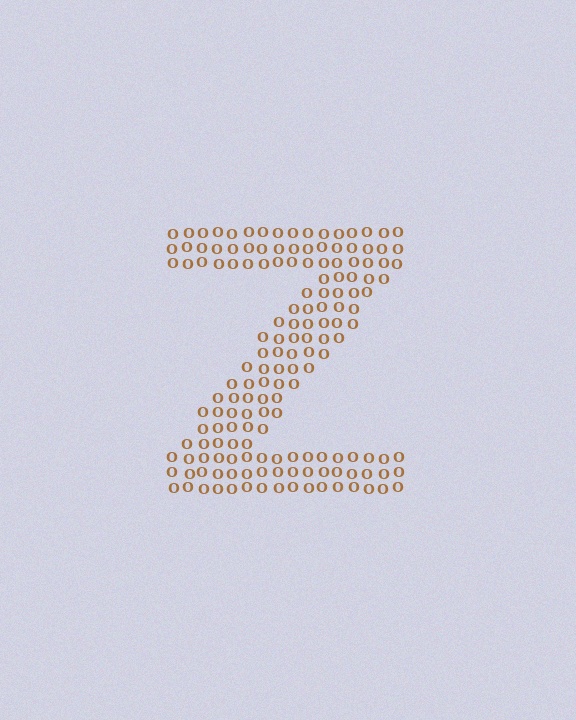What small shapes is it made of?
It is made of small letter O's.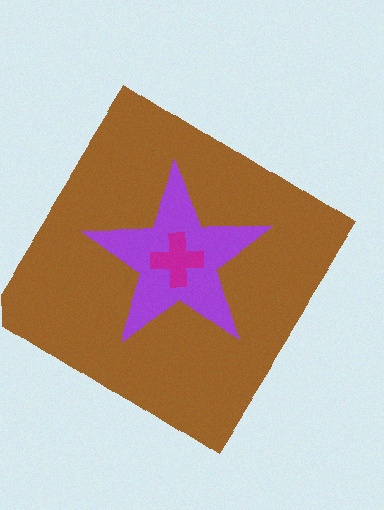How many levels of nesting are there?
3.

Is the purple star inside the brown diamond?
Yes.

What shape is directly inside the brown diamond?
The purple star.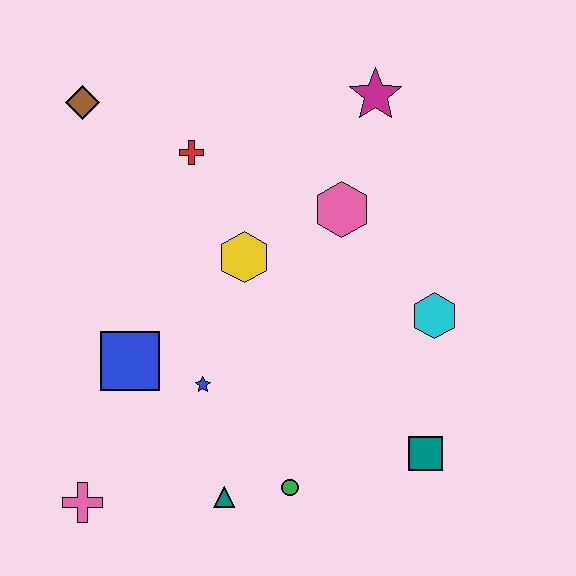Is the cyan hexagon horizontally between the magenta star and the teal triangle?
No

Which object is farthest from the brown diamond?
The teal square is farthest from the brown diamond.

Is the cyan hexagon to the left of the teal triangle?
No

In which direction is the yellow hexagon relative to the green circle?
The yellow hexagon is above the green circle.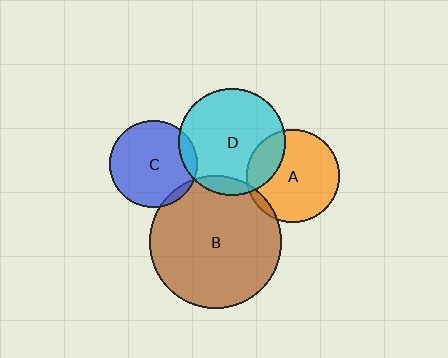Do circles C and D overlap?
Yes.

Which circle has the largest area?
Circle B (brown).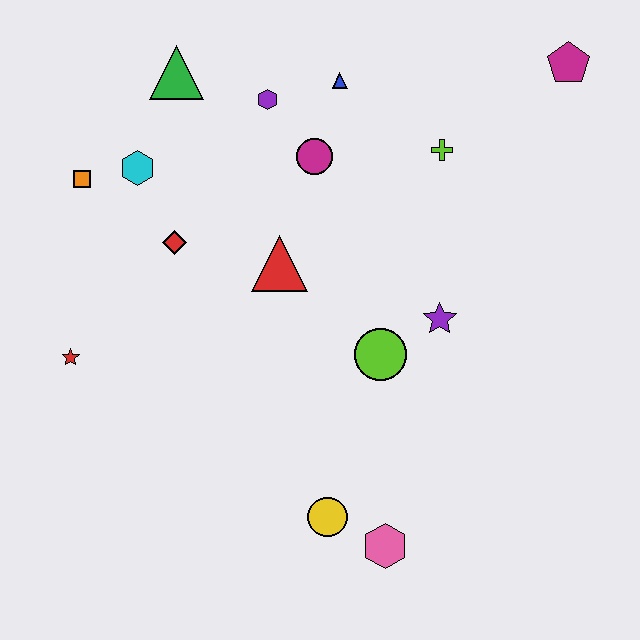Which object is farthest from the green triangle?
The pink hexagon is farthest from the green triangle.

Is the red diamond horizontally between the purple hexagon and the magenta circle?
No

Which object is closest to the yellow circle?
The pink hexagon is closest to the yellow circle.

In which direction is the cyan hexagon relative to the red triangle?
The cyan hexagon is to the left of the red triangle.